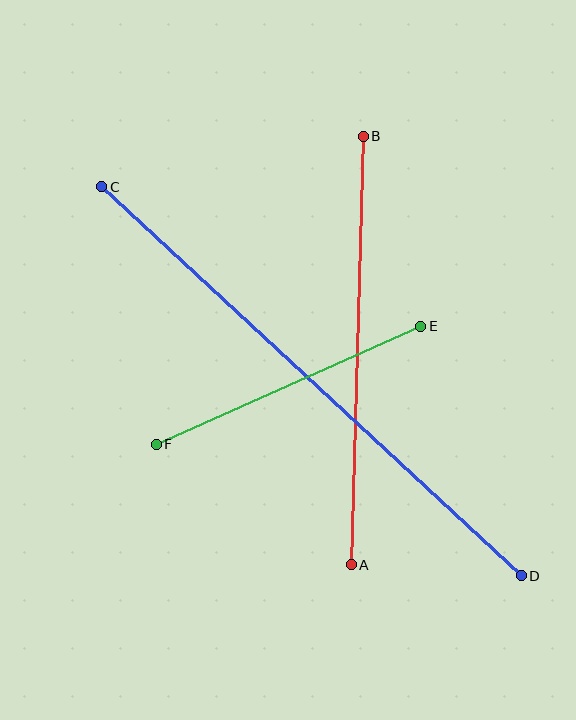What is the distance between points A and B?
The distance is approximately 429 pixels.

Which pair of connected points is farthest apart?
Points C and D are farthest apart.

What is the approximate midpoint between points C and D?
The midpoint is at approximately (312, 381) pixels.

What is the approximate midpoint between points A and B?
The midpoint is at approximately (357, 350) pixels.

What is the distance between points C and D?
The distance is approximately 572 pixels.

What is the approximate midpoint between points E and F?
The midpoint is at approximately (288, 385) pixels.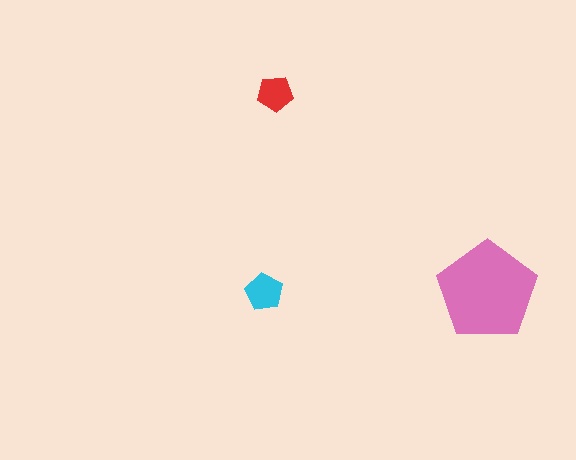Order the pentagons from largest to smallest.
the pink one, the cyan one, the red one.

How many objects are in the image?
There are 3 objects in the image.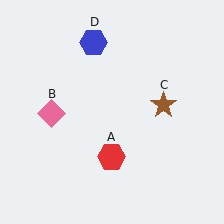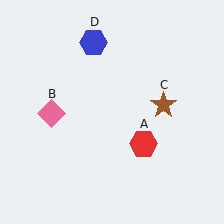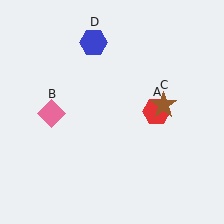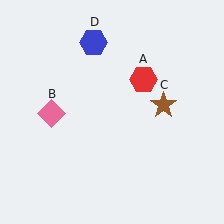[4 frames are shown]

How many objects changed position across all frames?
1 object changed position: red hexagon (object A).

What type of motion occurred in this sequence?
The red hexagon (object A) rotated counterclockwise around the center of the scene.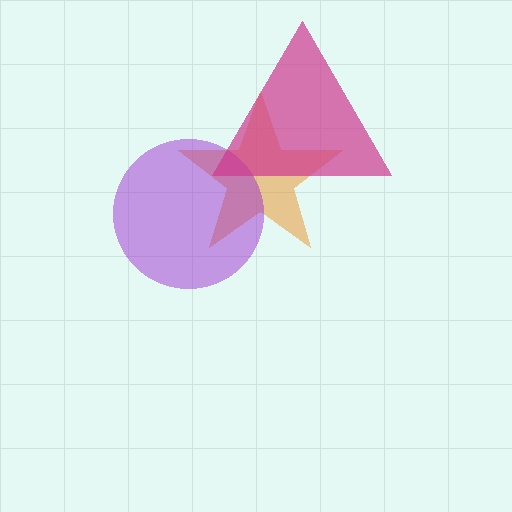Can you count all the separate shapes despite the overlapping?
Yes, there are 3 separate shapes.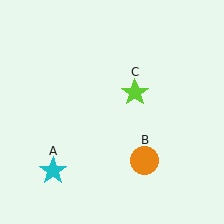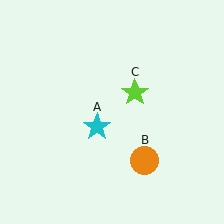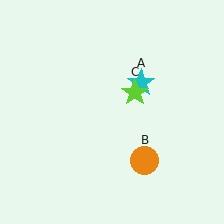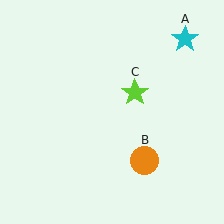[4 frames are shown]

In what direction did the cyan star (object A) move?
The cyan star (object A) moved up and to the right.